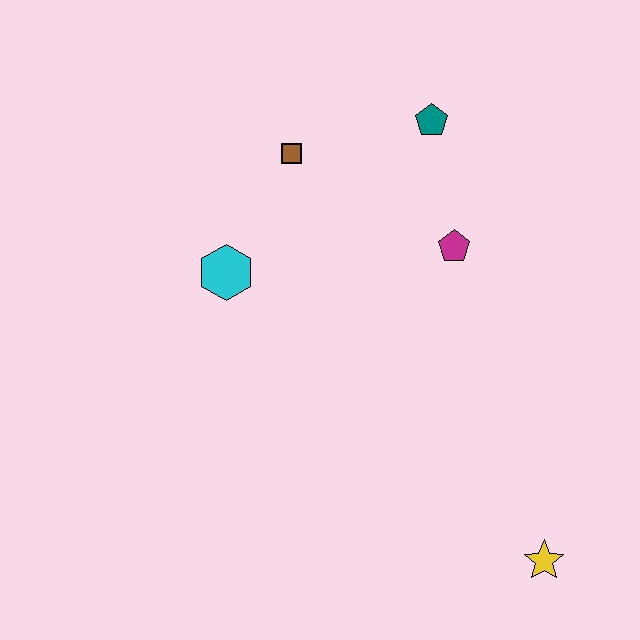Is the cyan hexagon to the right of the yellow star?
No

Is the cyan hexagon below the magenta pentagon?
Yes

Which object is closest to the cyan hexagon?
The brown square is closest to the cyan hexagon.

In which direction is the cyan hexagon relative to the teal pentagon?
The cyan hexagon is to the left of the teal pentagon.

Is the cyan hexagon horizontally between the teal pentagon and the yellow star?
No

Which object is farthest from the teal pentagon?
The yellow star is farthest from the teal pentagon.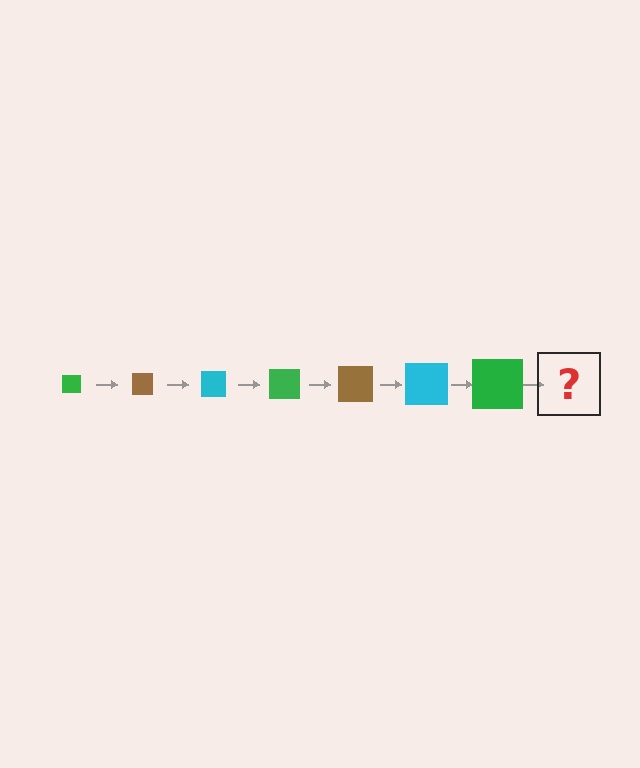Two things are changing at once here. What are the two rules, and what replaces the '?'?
The two rules are that the square grows larger each step and the color cycles through green, brown, and cyan. The '?' should be a brown square, larger than the previous one.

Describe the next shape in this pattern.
It should be a brown square, larger than the previous one.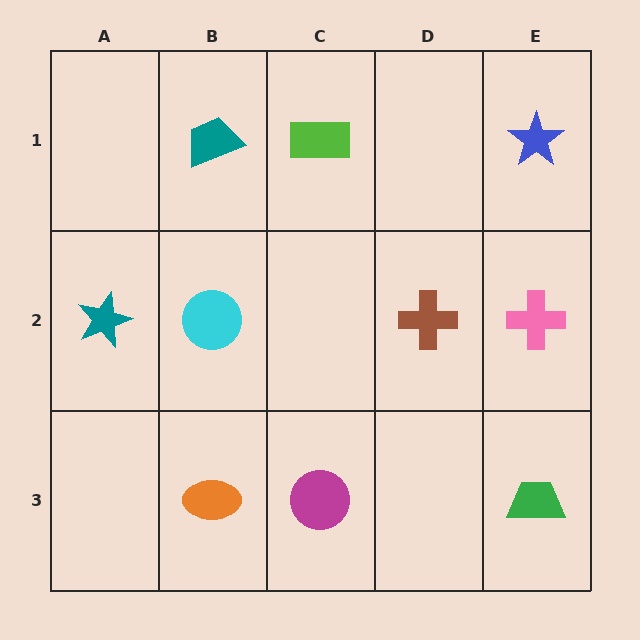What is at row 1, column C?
A lime rectangle.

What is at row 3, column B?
An orange ellipse.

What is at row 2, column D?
A brown cross.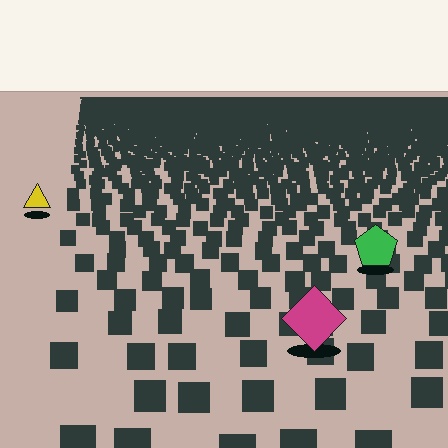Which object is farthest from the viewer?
The yellow triangle is farthest from the viewer. It appears smaller and the ground texture around it is denser.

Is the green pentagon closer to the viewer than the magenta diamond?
No. The magenta diamond is closer — you can tell from the texture gradient: the ground texture is coarser near it.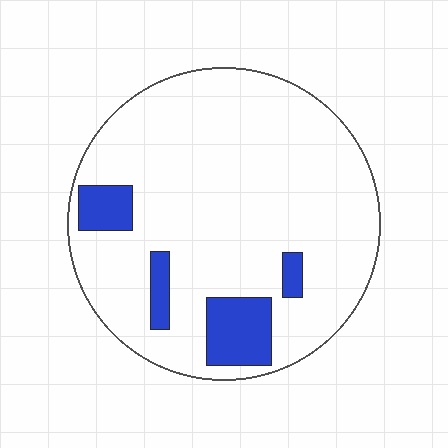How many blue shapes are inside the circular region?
4.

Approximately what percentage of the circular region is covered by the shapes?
Approximately 10%.